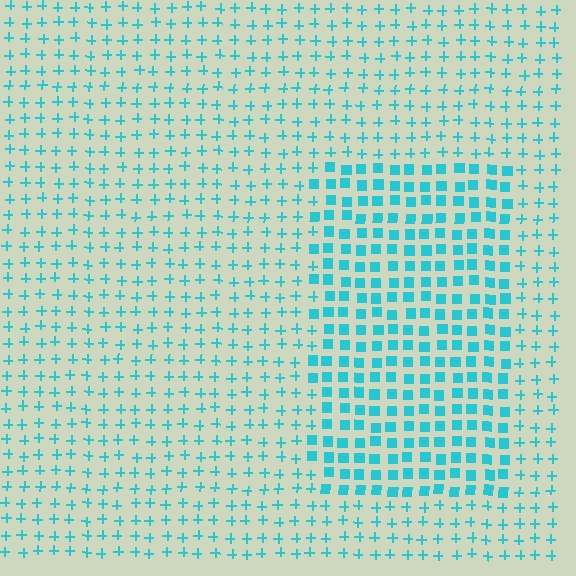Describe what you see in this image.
The image is filled with small cyan elements arranged in a uniform grid. A rectangle-shaped region contains squares, while the surrounding area contains plus signs. The boundary is defined purely by the change in element shape.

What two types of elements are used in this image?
The image uses squares inside the rectangle region and plus signs outside it.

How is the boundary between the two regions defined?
The boundary is defined by a change in element shape: squares inside vs. plus signs outside. All elements share the same color and spacing.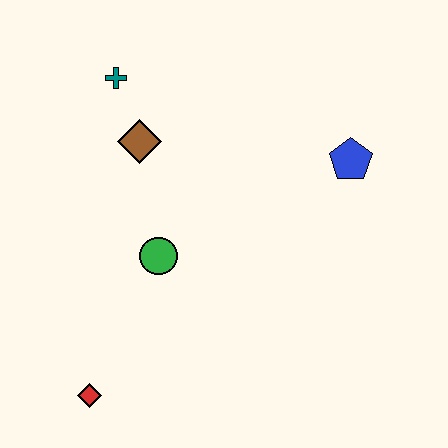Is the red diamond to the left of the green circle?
Yes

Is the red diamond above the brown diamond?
No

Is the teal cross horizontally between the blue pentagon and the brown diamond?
No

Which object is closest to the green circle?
The brown diamond is closest to the green circle.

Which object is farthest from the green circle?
The blue pentagon is farthest from the green circle.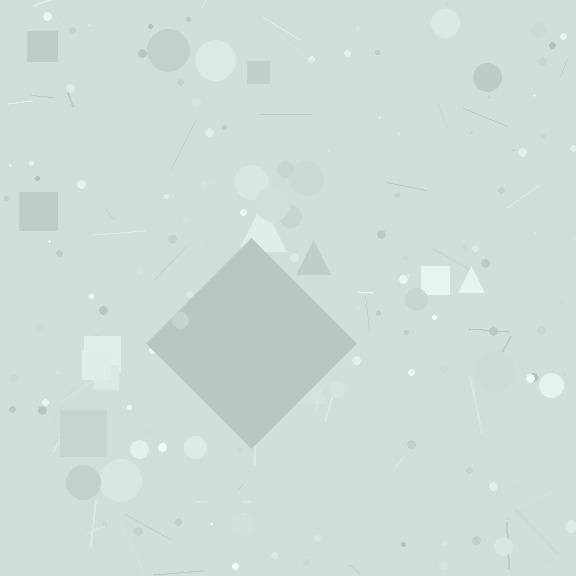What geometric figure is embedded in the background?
A diamond is embedded in the background.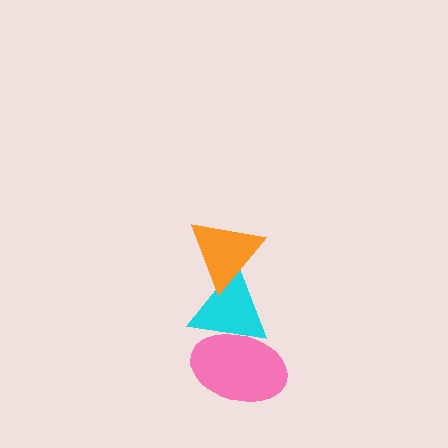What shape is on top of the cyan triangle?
The orange triangle is on top of the cyan triangle.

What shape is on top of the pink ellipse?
The cyan triangle is on top of the pink ellipse.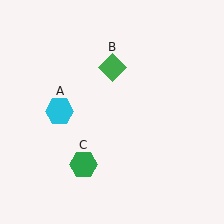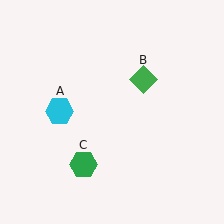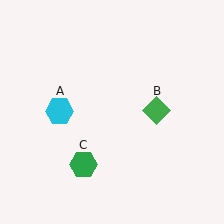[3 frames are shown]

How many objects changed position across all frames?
1 object changed position: green diamond (object B).